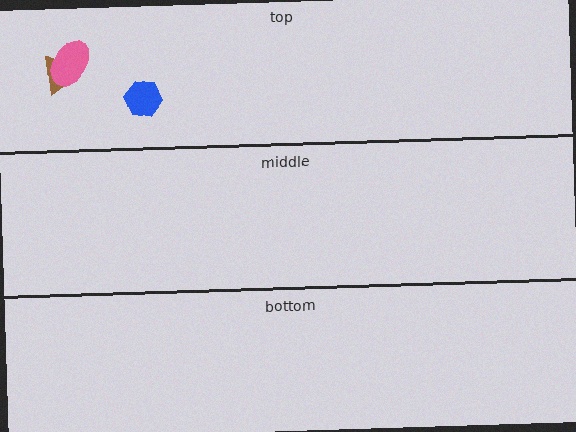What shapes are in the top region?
The brown triangle, the pink ellipse, the blue hexagon.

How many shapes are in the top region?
3.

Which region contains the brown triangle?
The top region.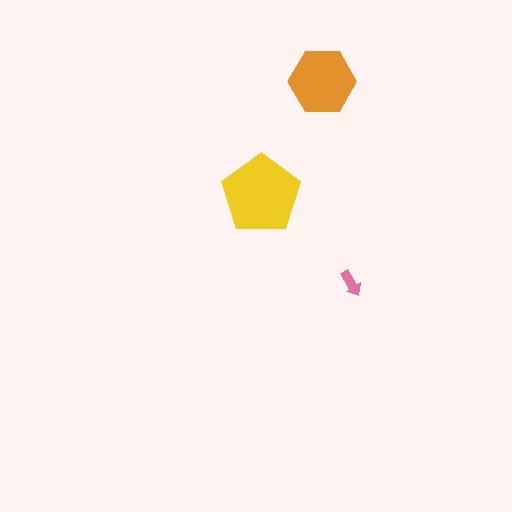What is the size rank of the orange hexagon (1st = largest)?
2nd.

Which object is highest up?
The orange hexagon is topmost.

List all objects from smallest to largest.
The pink arrow, the orange hexagon, the yellow pentagon.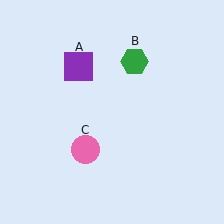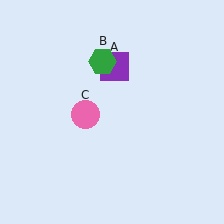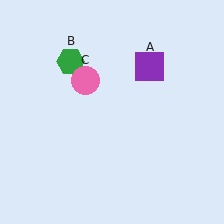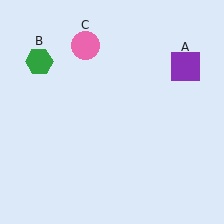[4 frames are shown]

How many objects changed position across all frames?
3 objects changed position: purple square (object A), green hexagon (object B), pink circle (object C).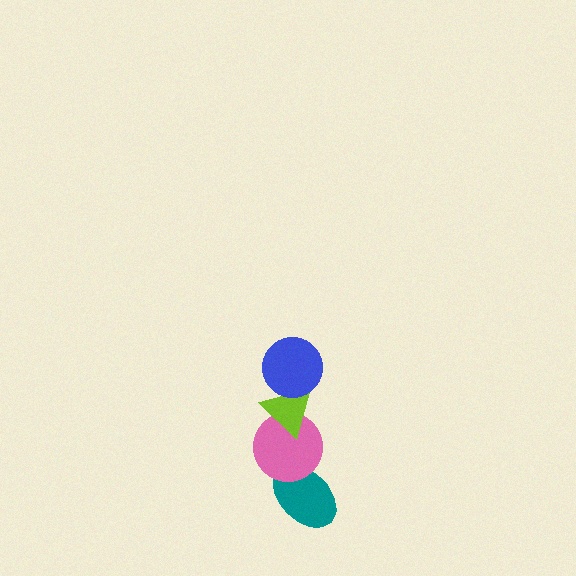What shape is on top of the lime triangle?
The blue circle is on top of the lime triangle.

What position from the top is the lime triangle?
The lime triangle is 2nd from the top.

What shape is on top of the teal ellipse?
The pink circle is on top of the teal ellipse.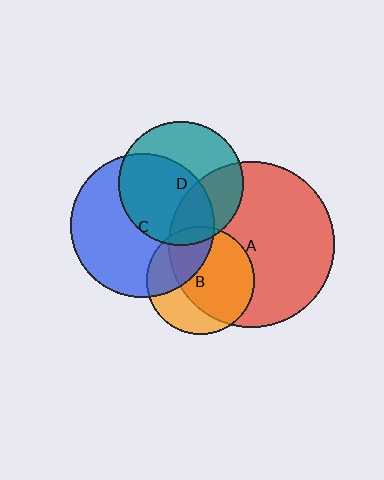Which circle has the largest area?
Circle A (red).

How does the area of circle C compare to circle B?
Approximately 1.8 times.